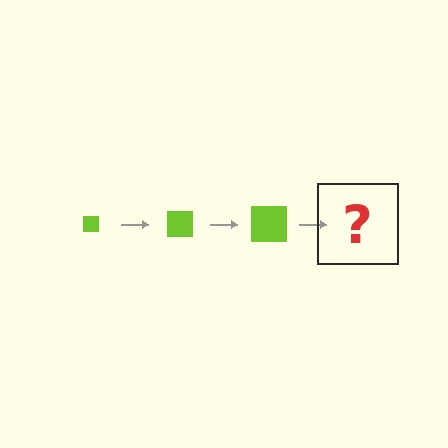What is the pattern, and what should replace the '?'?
The pattern is that the square gets progressively larger each step. The '?' should be a lime square, larger than the previous one.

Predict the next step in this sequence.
The next step is a lime square, larger than the previous one.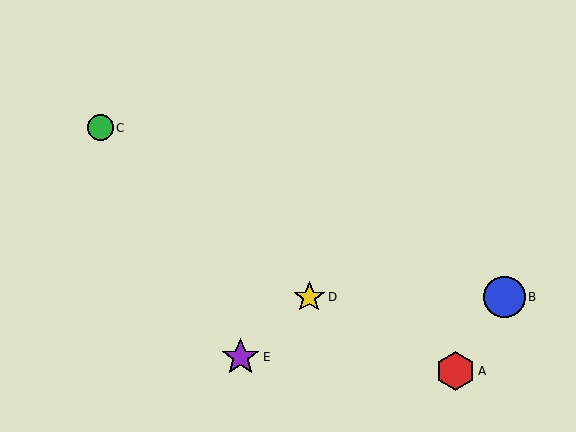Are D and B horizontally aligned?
Yes, both are at y≈297.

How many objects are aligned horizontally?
2 objects (B, D) are aligned horizontally.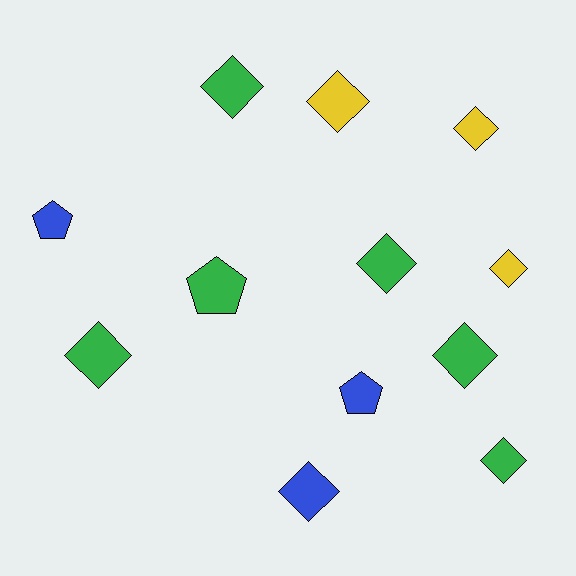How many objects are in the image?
There are 12 objects.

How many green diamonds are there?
There are 5 green diamonds.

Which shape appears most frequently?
Diamond, with 9 objects.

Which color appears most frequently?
Green, with 6 objects.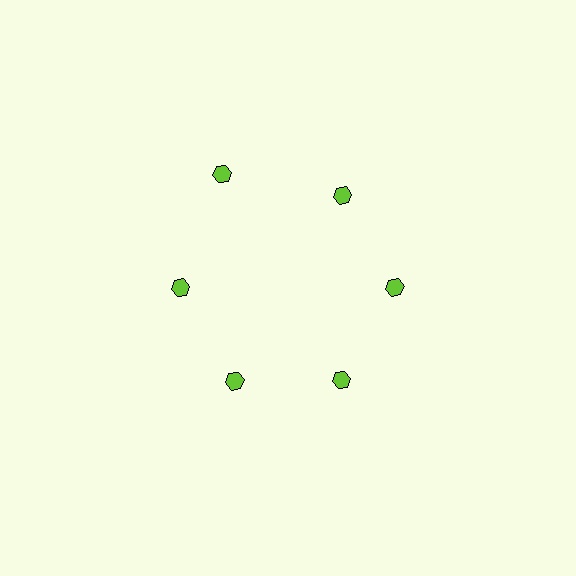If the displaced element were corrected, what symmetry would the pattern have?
It would have 6-fold rotational symmetry — the pattern would map onto itself every 60 degrees.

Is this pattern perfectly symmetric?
No. The 6 lime hexagons are arranged in a ring, but one element near the 11 o'clock position is pushed outward from the center, breaking the 6-fold rotational symmetry.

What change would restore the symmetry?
The symmetry would be restored by moving it inward, back onto the ring so that all 6 hexagons sit at equal angles and equal distance from the center.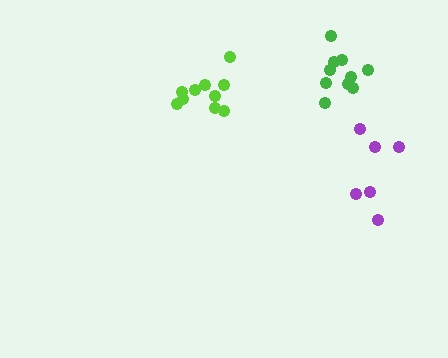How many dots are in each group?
Group 1: 10 dots, Group 2: 10 dots, Group 3: 6 dots (26 total).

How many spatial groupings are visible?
There are 3 spatial groupings.